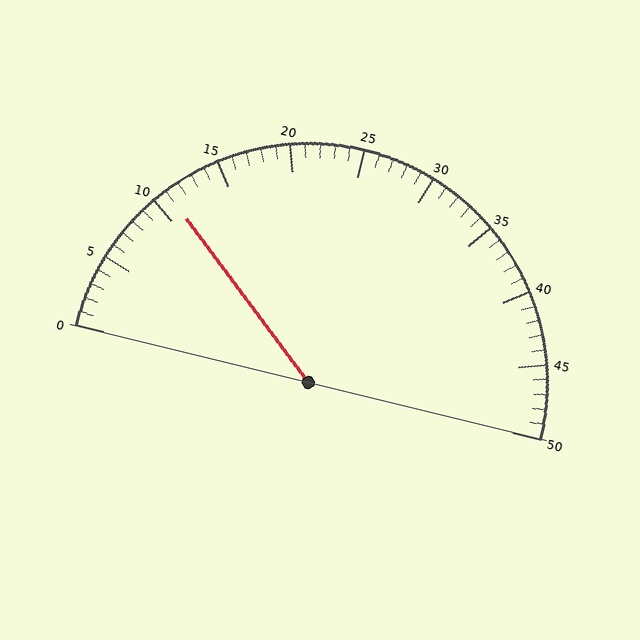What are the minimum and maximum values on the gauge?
The gauge ranges from 0 to 50.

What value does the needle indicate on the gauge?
The needle indicates approximately 11.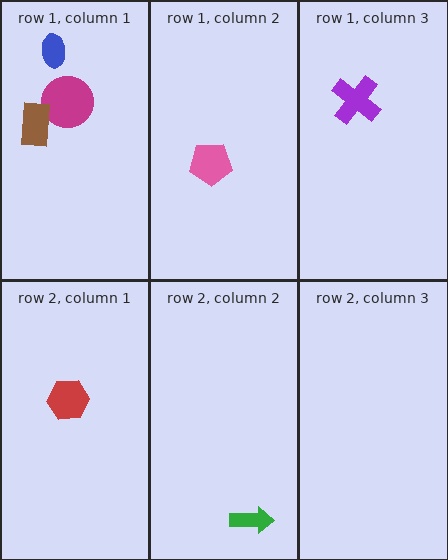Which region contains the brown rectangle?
The row 1, column 1 region.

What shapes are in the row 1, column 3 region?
The purple cross.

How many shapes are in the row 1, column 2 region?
1.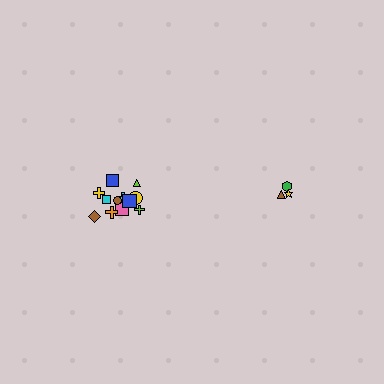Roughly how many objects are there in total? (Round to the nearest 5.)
Roughly 15 objects in total.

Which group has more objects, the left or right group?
The left group.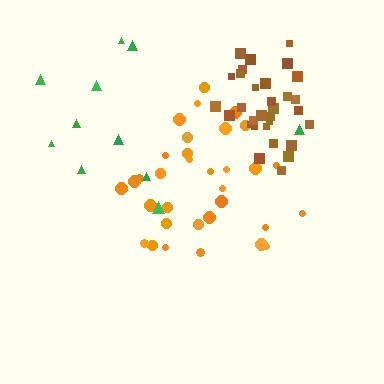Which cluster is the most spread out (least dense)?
Green.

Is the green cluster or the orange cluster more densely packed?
Orange.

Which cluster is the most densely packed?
Brown.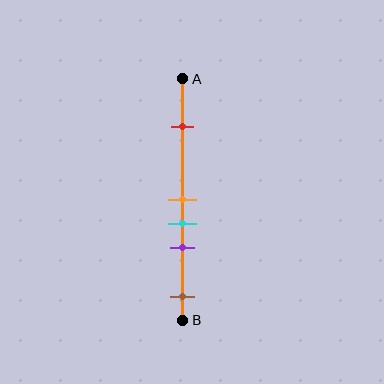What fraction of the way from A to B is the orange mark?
The orange mark is approximately 50% (0.5) of the way from A to B.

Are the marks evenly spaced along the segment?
No, the marks are not evenly spaced.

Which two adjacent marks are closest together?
The orange and cyan marks are the closest adjacent pair.